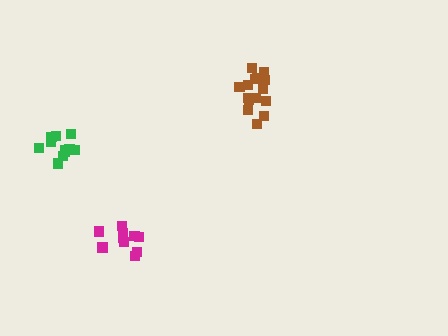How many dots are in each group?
Group 1: 11 dots, Group 2: 15 dots, Group 3: 11 dots (37 total).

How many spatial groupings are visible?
There are 3 spatial groupings.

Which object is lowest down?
The magenta cluster is bottommost.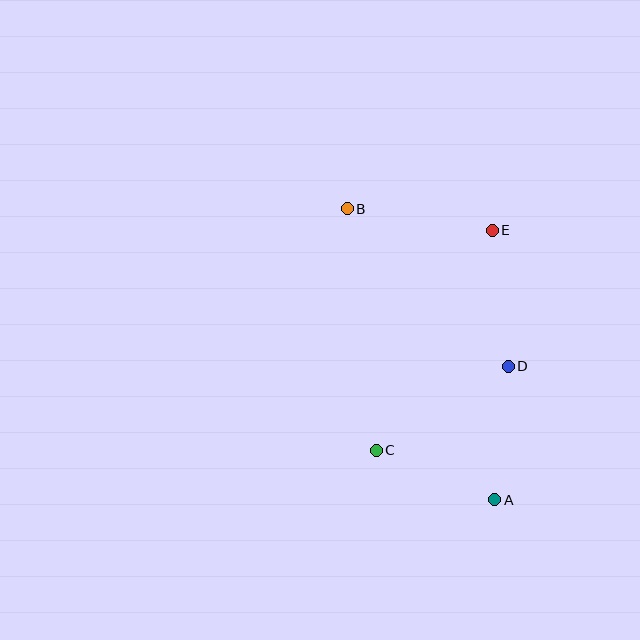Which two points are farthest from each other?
Points A and B are farthest from each other.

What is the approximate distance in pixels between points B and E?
The distance between B and E is approximately 147 pixels.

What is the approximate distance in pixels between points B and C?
The distance between B and C is approximately 243 pixels.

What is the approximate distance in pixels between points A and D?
The distance between A and D is approximately 134 pixels.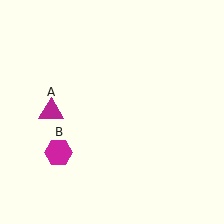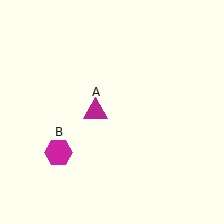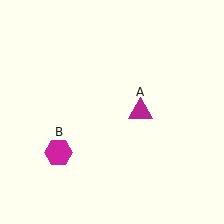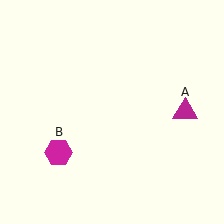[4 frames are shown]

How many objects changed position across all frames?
1 object changed position: magenta triangle (object A).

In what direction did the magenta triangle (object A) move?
The magenta triangle (object A) moved right.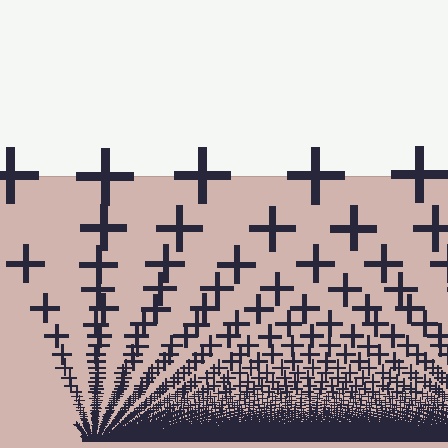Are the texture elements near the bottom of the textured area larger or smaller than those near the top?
Smaller. The gradient is inverted — elements near the bottom are smaller and denser.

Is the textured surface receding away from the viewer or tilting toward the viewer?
The surface appears to tilt toward the viewer. Texture elements get larger and sparser toward the top.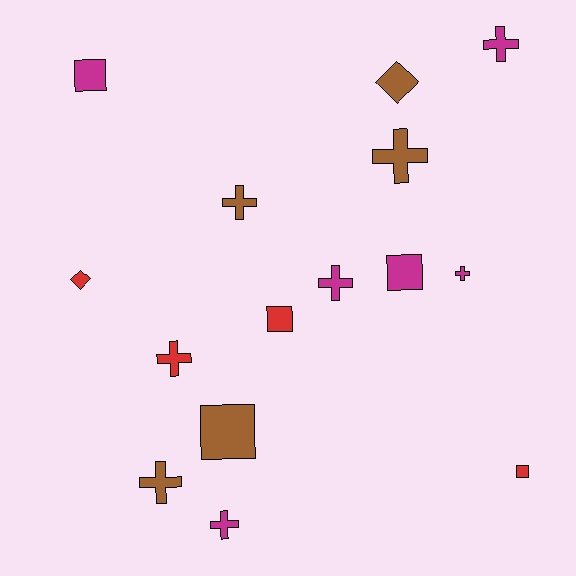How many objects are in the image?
There are 15 objects.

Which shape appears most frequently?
Cross, with 8 objects.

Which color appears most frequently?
Magenta, with 6 objects.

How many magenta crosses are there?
There are 4 magenta crosses.